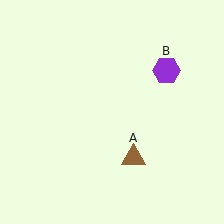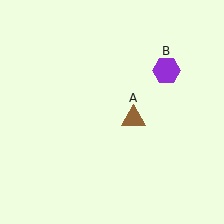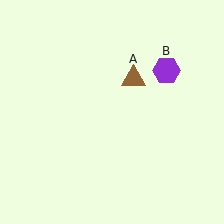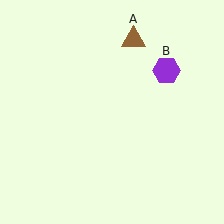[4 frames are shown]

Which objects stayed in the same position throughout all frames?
Purple hexagon (object B) remained stationary.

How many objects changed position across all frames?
1 object changed position: brown triangle (object A).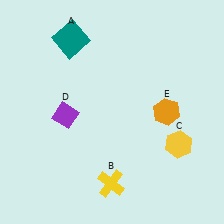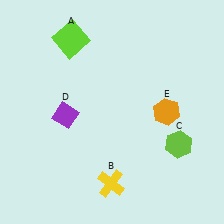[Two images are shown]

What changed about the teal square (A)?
In Image 1, A is teal. In Image 2, it changed to lime.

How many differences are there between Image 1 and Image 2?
There are 2 differences between the two images.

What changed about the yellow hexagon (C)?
In Image 1, C is yellow. In Image 2, it changed to lime.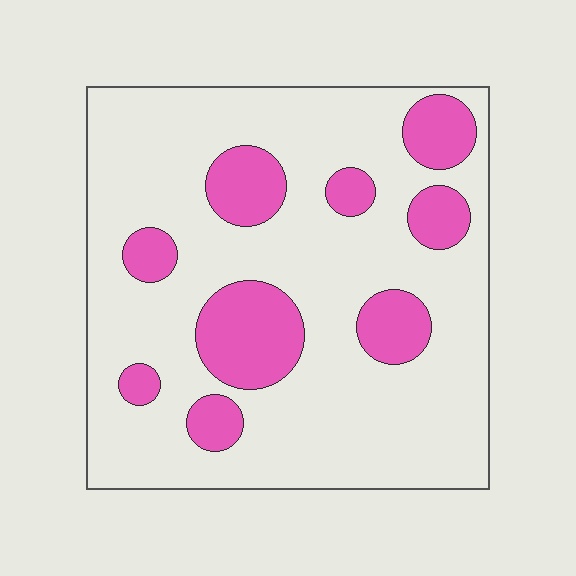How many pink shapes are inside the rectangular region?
9.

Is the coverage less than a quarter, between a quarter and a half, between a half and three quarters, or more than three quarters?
Less than a quarter.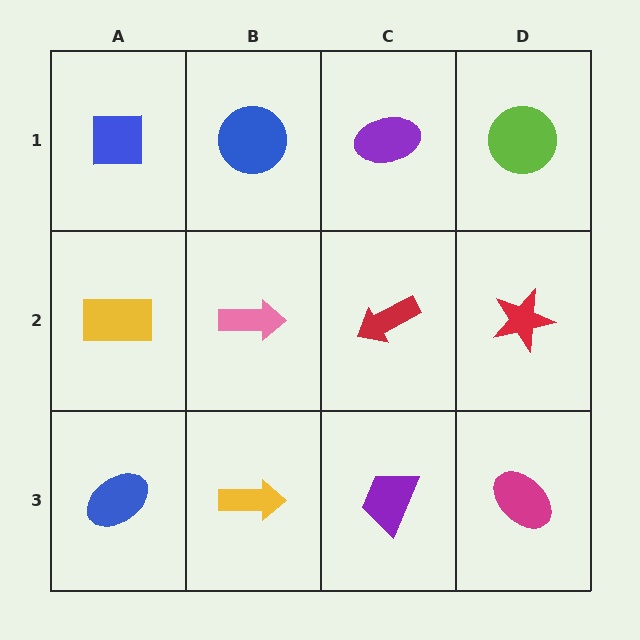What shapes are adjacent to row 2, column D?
A lime circle (row 1, column D), a magenta ellipse (row 3, column D), a red arrow (row 2, column C).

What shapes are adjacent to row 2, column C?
A purple ellipse (row 1, column C), a purple trapezoid (row 3, column C), a pink arrow (row 2, column B), a red star (row 2, column D).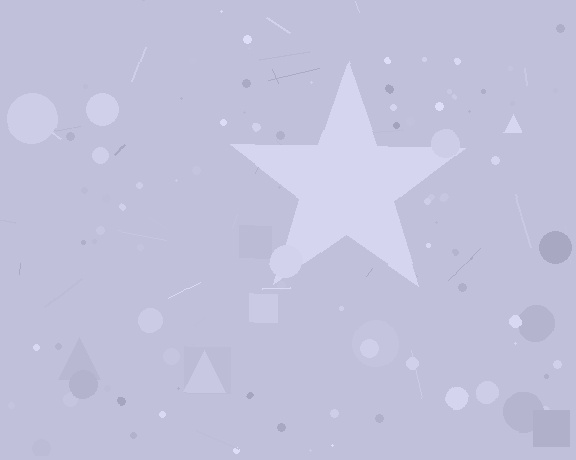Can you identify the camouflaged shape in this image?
The camouflaged shape is a star.